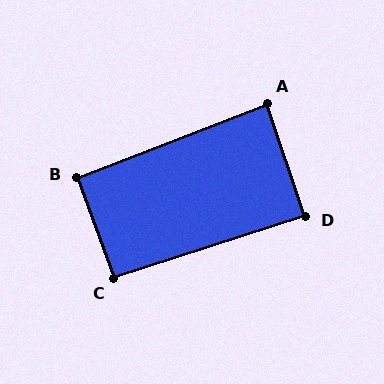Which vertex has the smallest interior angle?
A, at approximately 87 degrees.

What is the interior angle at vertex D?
Approximately 89 degrees (approximately right).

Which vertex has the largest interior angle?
C, at approximately 93 degrees.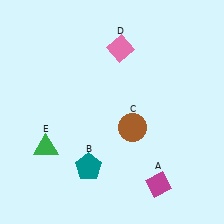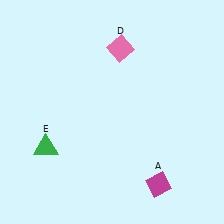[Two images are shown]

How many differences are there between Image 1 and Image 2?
There are 2 differences between the two images.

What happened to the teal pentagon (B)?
The teal pentagon (B) was removed in Image 2. It was in the bottom-left area of Image 1.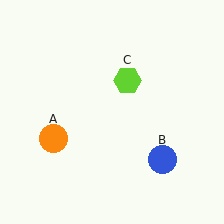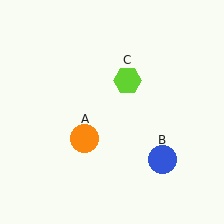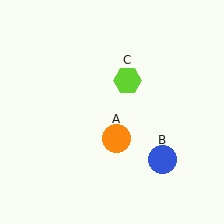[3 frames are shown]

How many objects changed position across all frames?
1 object changed position: orange circle (object A).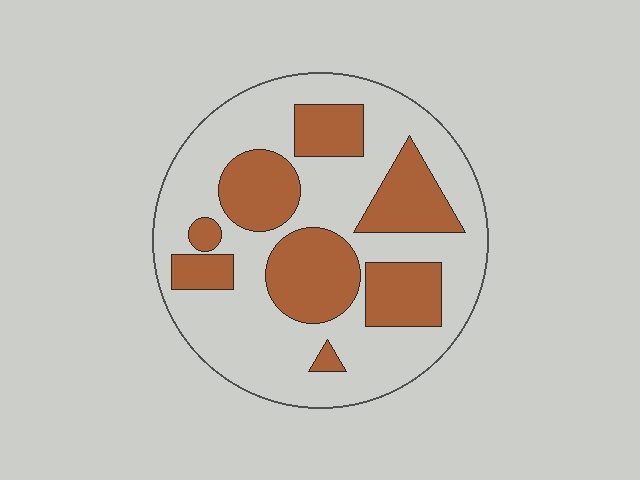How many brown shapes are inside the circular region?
8.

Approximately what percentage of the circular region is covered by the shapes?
Approximately 35%.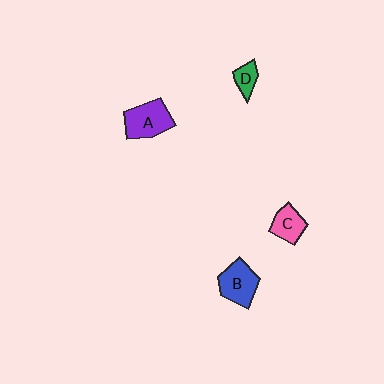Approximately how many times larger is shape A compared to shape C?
Approximately 1.6 times.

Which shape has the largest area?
Shape A (purple).